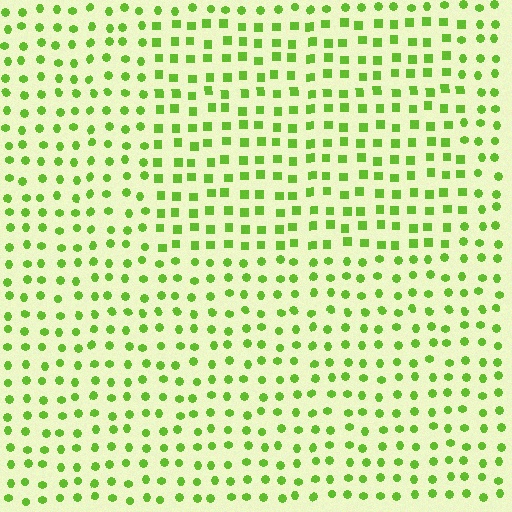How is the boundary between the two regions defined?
The boundary is defined by a change in element shape: squares inside vs. circles outside. All elements share the same color and spacing.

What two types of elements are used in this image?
The image uses squares inside the rectangle region and circles outside it.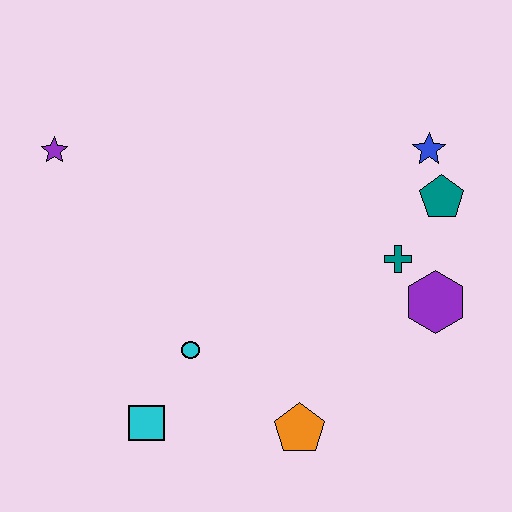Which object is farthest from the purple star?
The purple hexagon is farthest from the purple star.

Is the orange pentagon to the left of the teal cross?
Yes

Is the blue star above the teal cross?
Yes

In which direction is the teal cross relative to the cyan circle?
The teal cross is to the right of the cyan circle.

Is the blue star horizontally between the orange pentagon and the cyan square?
No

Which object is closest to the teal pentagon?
The blue star is closest to the teal pentagon.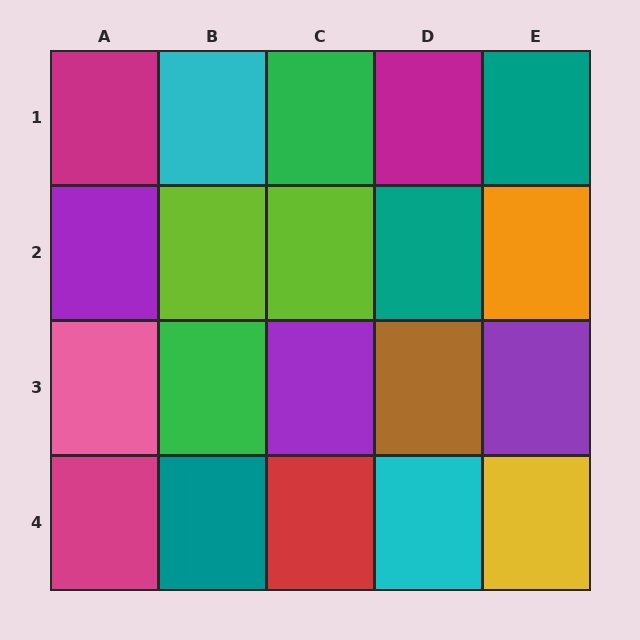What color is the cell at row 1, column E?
Teal.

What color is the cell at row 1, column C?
Green.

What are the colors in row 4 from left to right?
Magenta, teal, red, cyan, yellow.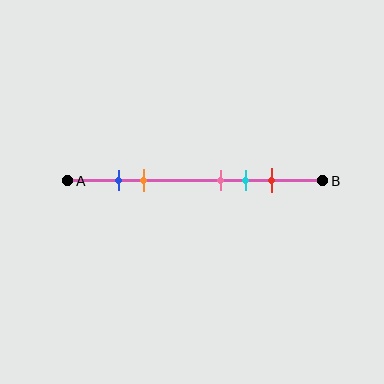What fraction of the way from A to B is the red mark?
The red mark is approximately 80% (0.8) of the way from A to B.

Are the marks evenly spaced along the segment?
No, the marks are not evenly spaced.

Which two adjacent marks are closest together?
The blue and orange marks are the closest adjacent pair.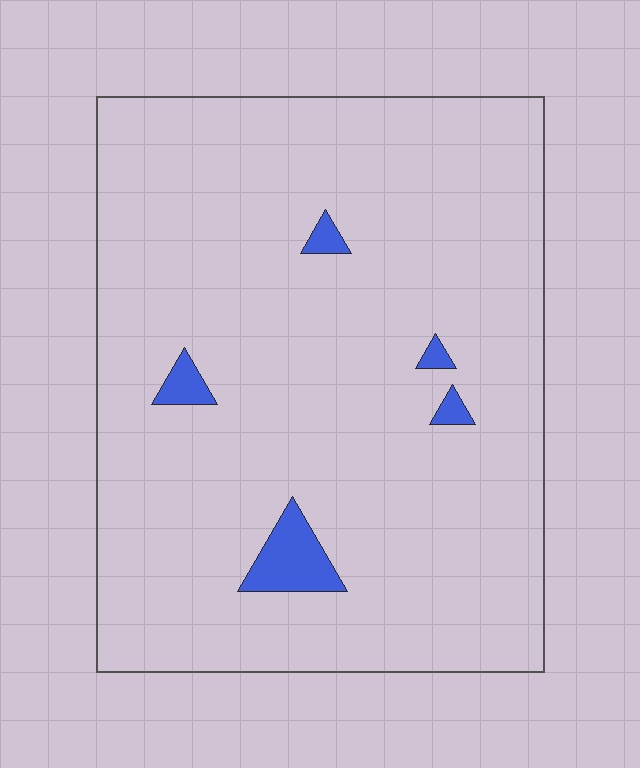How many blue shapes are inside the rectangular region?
5.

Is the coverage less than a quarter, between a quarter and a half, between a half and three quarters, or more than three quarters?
Less than a quarter.